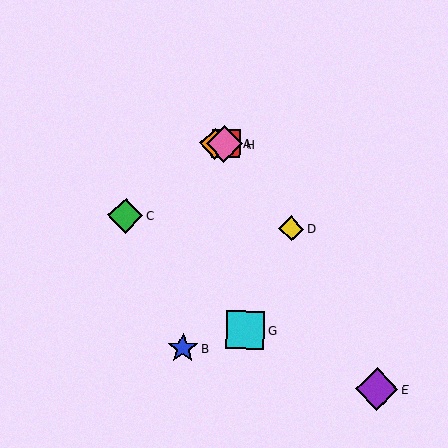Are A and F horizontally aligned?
Yes, both are at y≈144.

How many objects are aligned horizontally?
3 objects (A, F, H) are aligned horizontally.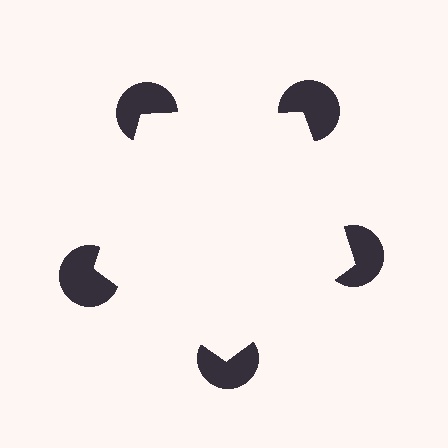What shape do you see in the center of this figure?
An illusory pentagon — its edges are inferred from the aligned wedge cuts in the pac-man discs, not physically drawn.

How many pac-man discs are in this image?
There are 5 — one at each vertex of the illusory pentagon.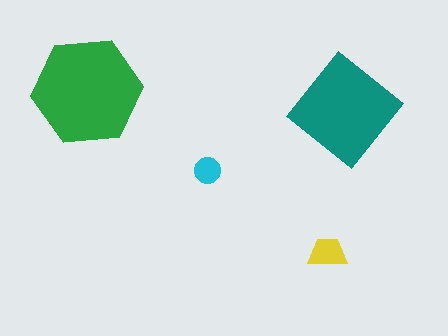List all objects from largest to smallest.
The green hexagon, the teal diamond, the yellow trapezoid, the cyan circle.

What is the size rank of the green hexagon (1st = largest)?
1st.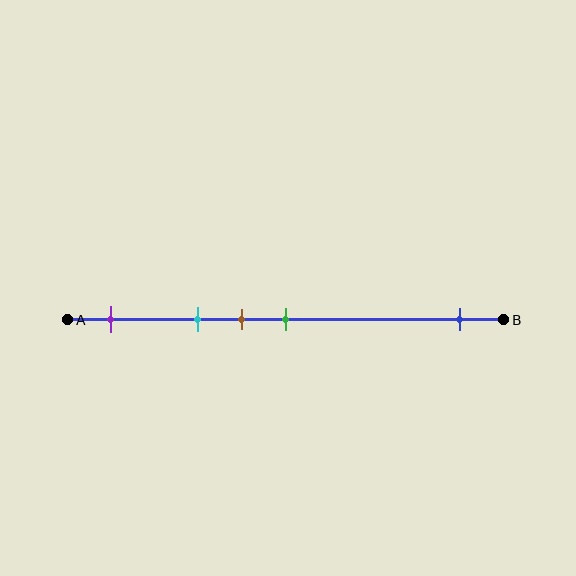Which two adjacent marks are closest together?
The brown and green marks are the closest adjacent pair.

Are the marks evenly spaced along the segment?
No, the marks are not evenly spaced.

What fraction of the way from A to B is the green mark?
The green mark is approximately 50% (0.5) of the way from A to B.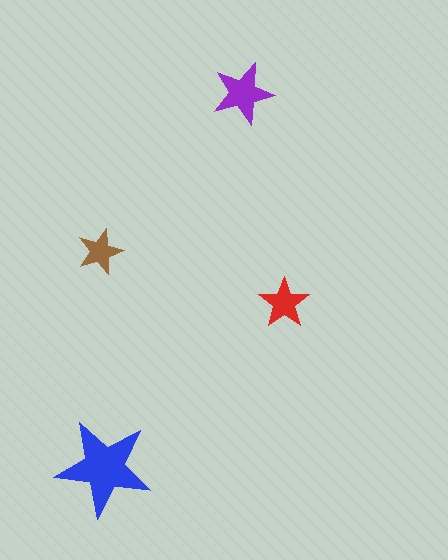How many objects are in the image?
There are 4 objects in the image.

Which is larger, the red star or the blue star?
The blue one.